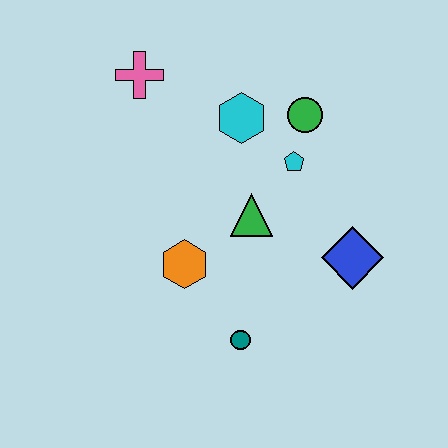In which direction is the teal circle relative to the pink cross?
The teal circle is below the pink cross.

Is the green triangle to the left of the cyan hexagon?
No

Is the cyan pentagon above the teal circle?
Yes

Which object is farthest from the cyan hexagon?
The teal circle is farthest from the cyan hexagon.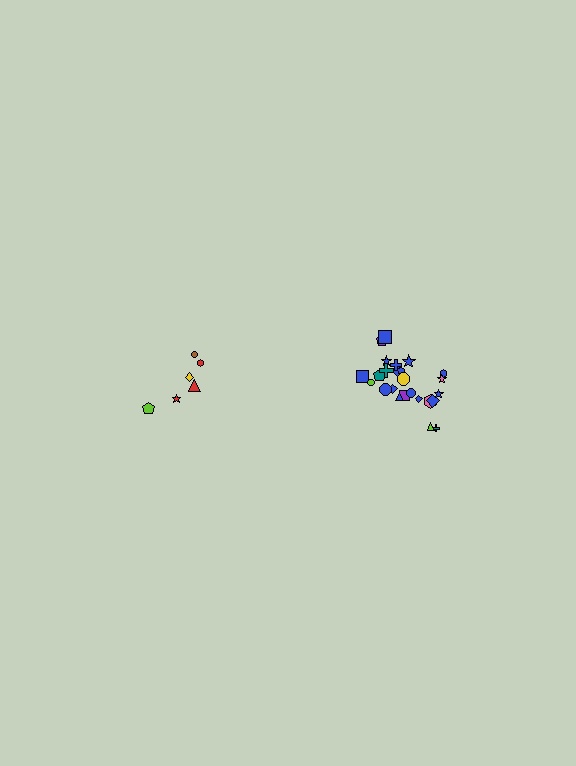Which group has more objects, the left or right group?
The right group.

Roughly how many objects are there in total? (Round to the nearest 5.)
Roughly 30 objects in total.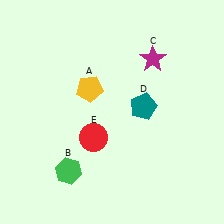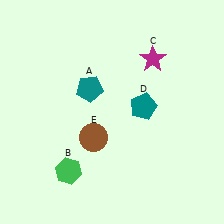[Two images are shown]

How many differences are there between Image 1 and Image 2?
There are 2 differences between the two images.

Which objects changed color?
A changed from yellow to teal. E changed from red to brown.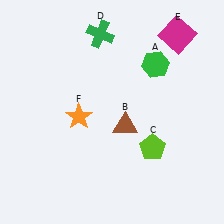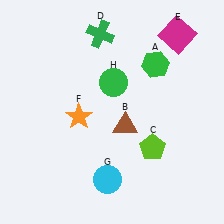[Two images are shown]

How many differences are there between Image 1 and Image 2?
There are 2 differences between the two images.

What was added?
A cyan circle (G), a green circle (H) were added in Image 2.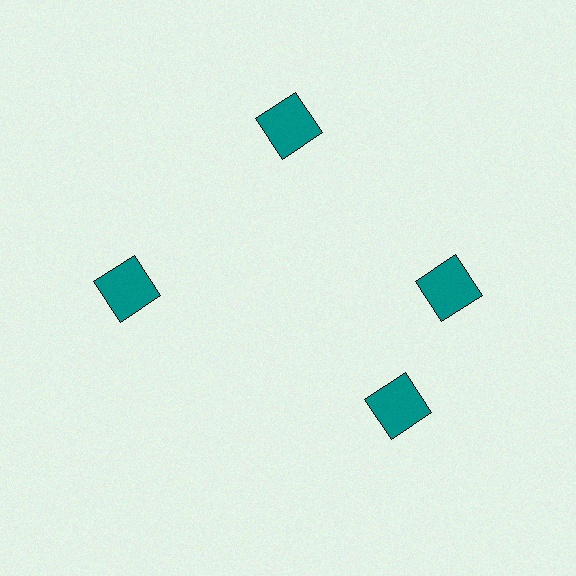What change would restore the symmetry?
The symmetry would be restored by rotating it back into even spacing with its neighbors so that all 4 squares sit at equal angles and equal distance from the center.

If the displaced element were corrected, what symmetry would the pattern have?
It would have 4-fold rotational symmetry — the pattern would map onto itself every 90 degrees.